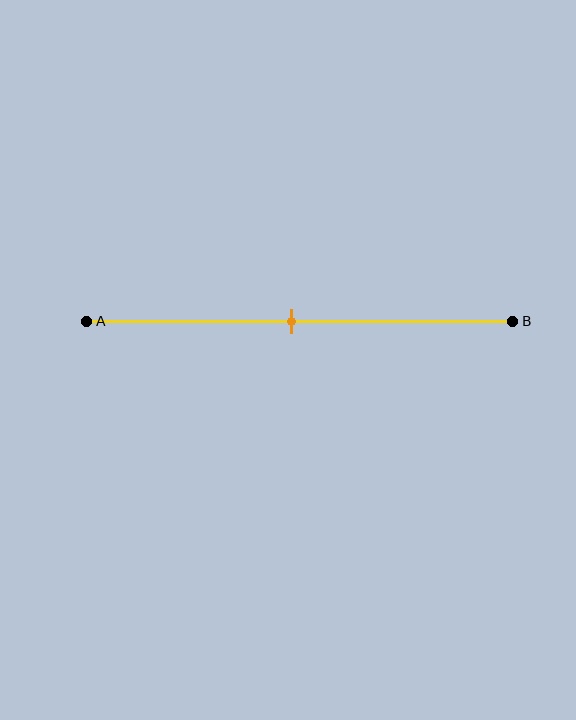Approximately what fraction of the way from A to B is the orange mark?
The orange mark is approximately 50% of the way from A to B.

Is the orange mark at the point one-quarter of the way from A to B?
No, the mark is at about 50% from A, not at the 25% one-quarter point.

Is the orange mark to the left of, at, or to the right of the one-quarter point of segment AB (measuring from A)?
The orange mark is to the right of the one-quarter point of segment AB.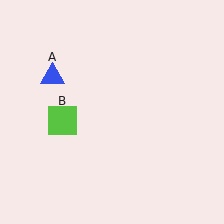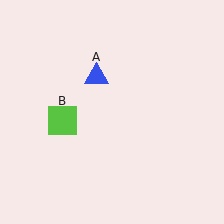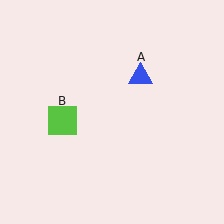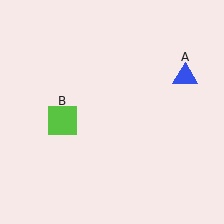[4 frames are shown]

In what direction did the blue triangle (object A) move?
The blue triangle (object A) moved right.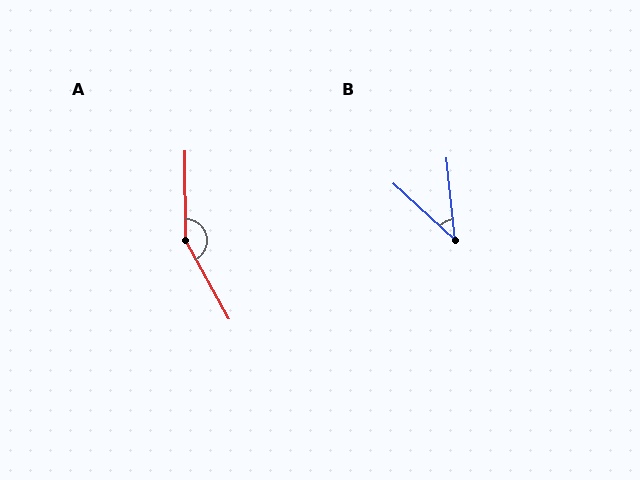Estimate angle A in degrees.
Approximately 151 degrees.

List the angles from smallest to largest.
B (41°), A (151°).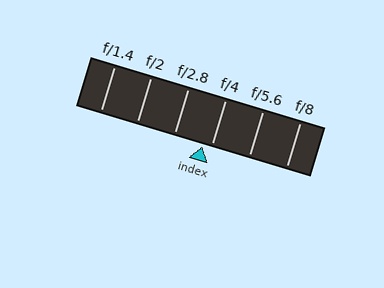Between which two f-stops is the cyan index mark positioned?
The index mark is between f/2.8 and f/4.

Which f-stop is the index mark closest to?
The index mark is closest to f/4.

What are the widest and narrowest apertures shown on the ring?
The widest aperture shown is f/1.4 and the narrowest is f/8.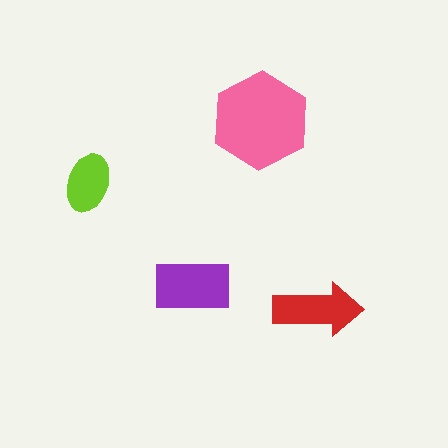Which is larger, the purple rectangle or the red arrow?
The purple rectangle.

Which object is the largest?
The pink hexagon.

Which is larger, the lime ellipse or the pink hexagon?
The pink hexagon.